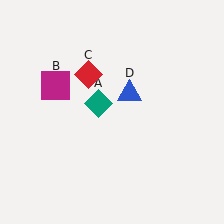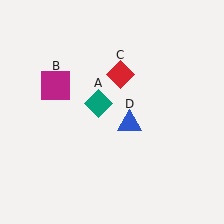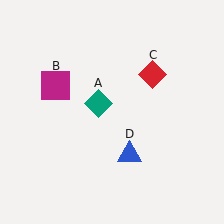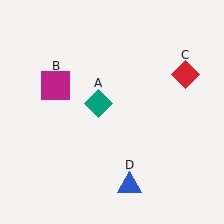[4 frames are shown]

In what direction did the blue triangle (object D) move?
The blue triangle (object D) moved down.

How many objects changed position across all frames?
2 objects changed position: red diamond (object C), blue triangle (object D).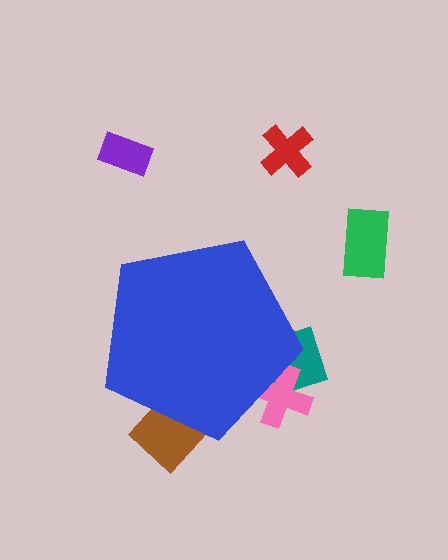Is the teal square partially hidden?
Yes, the teal square is partially hidden behind the blue pentagon.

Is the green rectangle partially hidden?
No, the green rectangle is fully visible.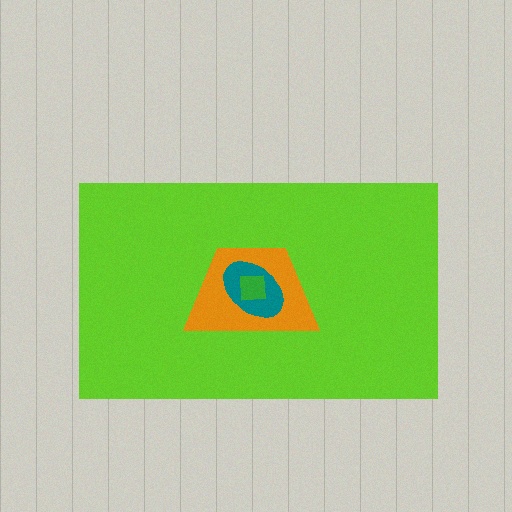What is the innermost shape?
The green square.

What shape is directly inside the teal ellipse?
The green square.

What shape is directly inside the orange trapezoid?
The teal ellipse.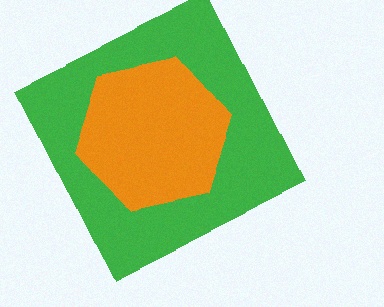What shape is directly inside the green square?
The orange hexagon.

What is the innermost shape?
The orange hexagon.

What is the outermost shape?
The green square.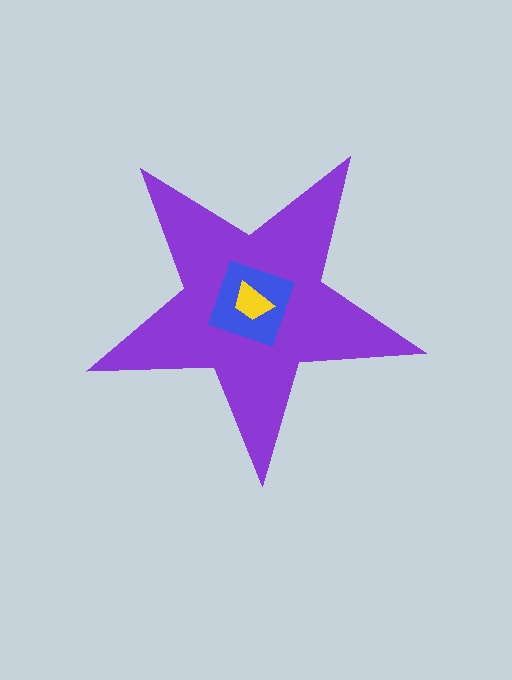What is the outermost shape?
The purple star.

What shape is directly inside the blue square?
The yellow trapezoid.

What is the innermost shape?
The yellow trapezoid.